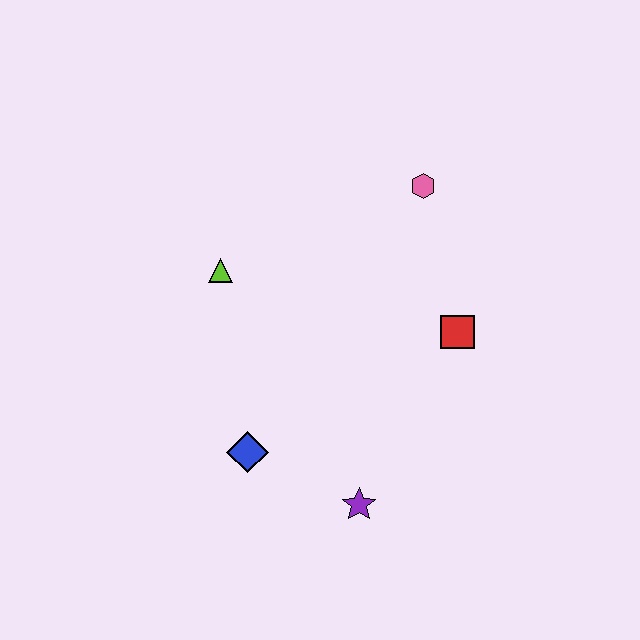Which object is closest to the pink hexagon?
The red square is closest to the pink hexagon.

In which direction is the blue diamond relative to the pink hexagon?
The blue diamond is below the pink hexagon.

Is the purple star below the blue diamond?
Yes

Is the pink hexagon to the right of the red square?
No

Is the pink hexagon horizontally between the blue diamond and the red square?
Yes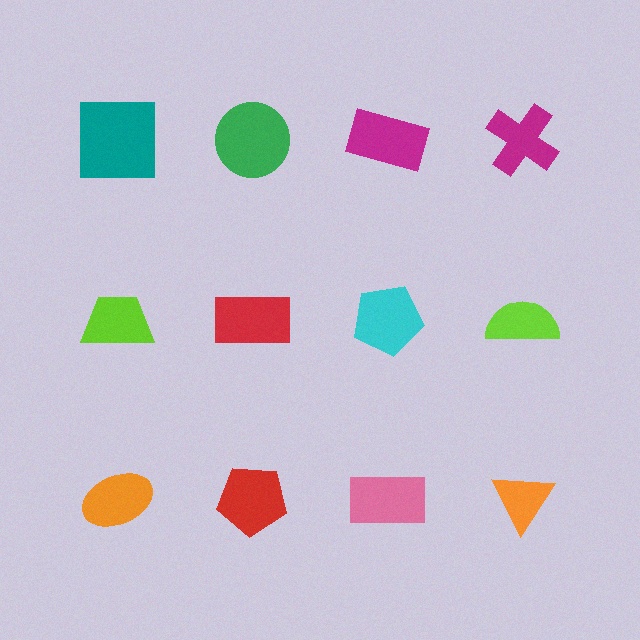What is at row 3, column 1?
An orange ellipse.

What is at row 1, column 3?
A magenta rectangle.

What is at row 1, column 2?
A green circle.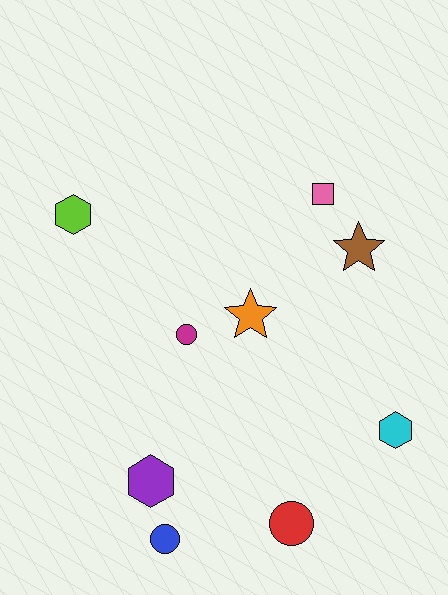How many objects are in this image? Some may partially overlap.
There are 9 objects.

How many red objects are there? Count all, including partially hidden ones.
There is 1 red object.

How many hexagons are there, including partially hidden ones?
There are 3 hexagons.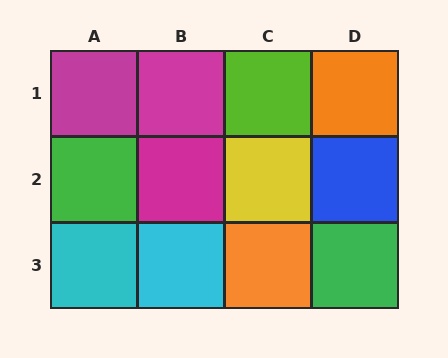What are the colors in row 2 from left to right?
Green, magenta, yellow, blue.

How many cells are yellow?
1 cell is yellow.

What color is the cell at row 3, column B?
Cyan.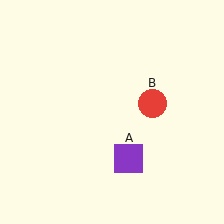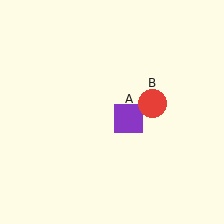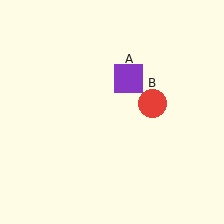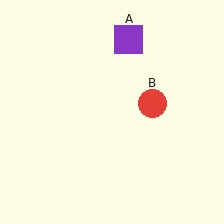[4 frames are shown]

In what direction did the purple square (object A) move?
The purple square (object A) moved up.